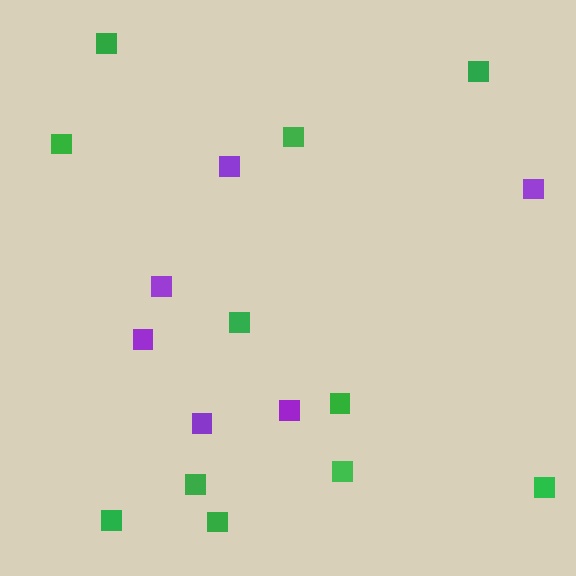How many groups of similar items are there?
There are 2 groups: one group of purple squares (6) and one group of green squares (11).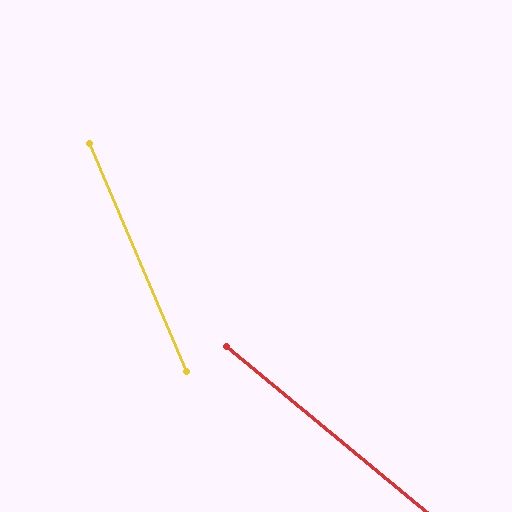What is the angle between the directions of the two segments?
Approximately 27 degrees.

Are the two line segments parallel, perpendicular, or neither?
Neither parallel nor perpendicular — they differ by about 27°.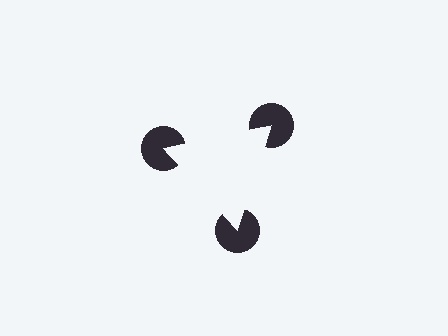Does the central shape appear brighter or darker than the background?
It typically appears slightly brighter than the background, even though no actual brightness change is drawn.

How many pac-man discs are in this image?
There are 3 — one at each vertex of the illusory triangle.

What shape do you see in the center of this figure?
An illusory triangle — its edges are inferred from the aligned wedge cuts in the pac-man discs, not physically drawn.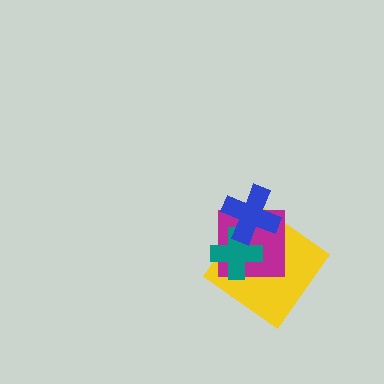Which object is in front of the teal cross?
The blue cross is in front of the teal cross.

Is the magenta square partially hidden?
Yes, it is partially covered by another shape.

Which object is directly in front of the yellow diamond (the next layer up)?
The magenta square is directly in front of the yellow diamond.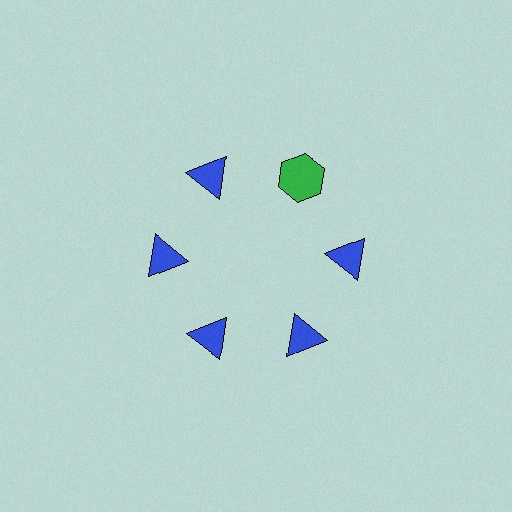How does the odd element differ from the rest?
It differs in both color (green instead of blue) and shape (hexagon instead of triangle).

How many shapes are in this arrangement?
There are 6 shapes arranged in a ring pattern.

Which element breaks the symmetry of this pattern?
The green hexagon at roughly the 1 o'clock position breaks the symmetry. All other shapes are blue triangles.